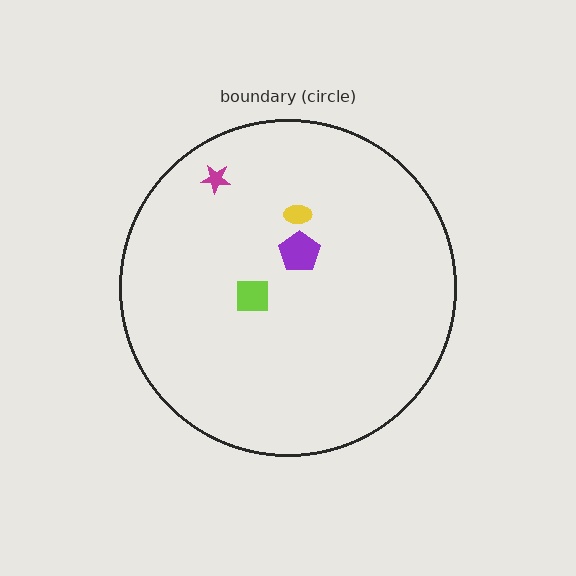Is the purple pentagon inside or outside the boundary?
Inside.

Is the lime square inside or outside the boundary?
Inside.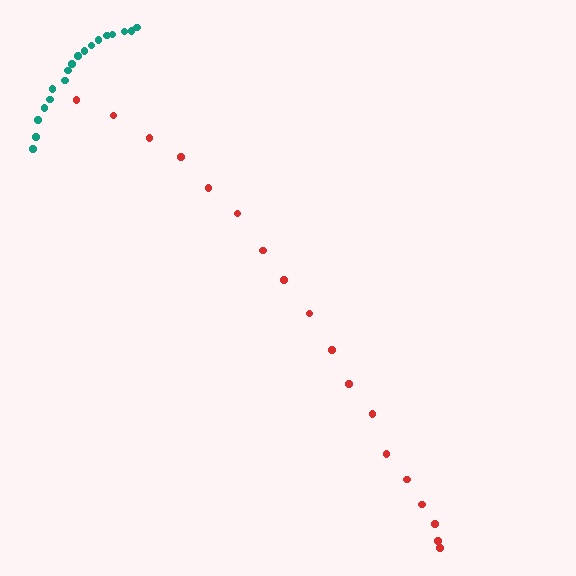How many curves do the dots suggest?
There are 2 distinct paths.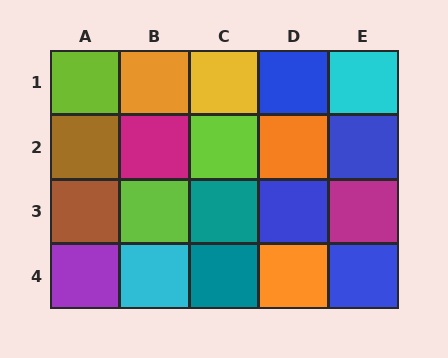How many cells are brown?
2 cells are brown.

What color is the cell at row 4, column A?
Purple.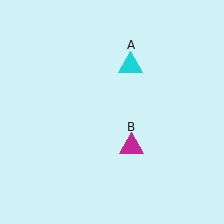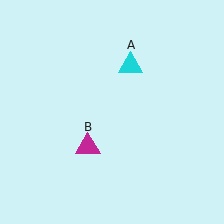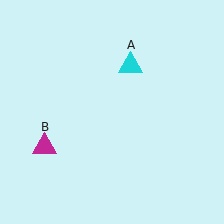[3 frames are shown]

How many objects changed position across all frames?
1 object changed position: magenta triangle (object B).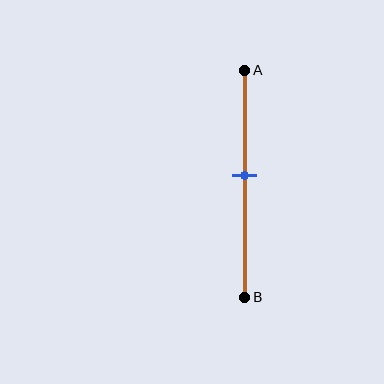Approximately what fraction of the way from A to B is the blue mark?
The blue mark is approximately 45% of the way from A to B.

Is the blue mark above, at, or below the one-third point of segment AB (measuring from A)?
The blue mark is below the one-third point of segment AB.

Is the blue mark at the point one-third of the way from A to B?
No, the mark is at about 45% from A, not at the 33% one-third point.